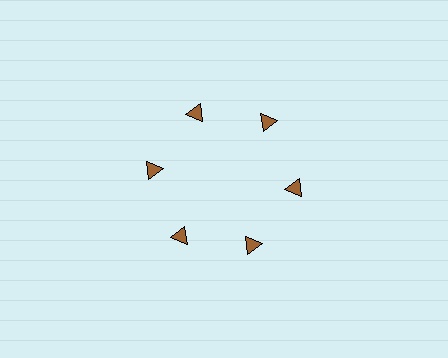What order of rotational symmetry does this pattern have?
This pattern has 6-fold rotational symmetry.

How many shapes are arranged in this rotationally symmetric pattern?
There are 6 shapes, arranged in 6 groups of 1.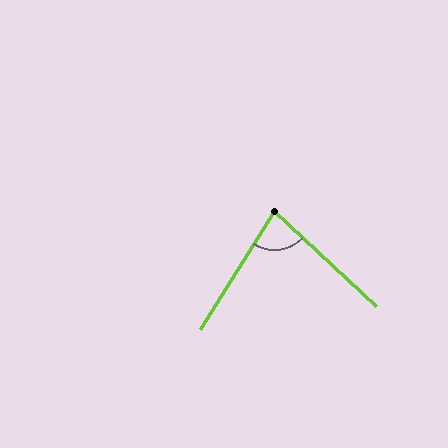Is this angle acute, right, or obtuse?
It is acute.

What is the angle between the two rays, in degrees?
Approximately 79 degrees.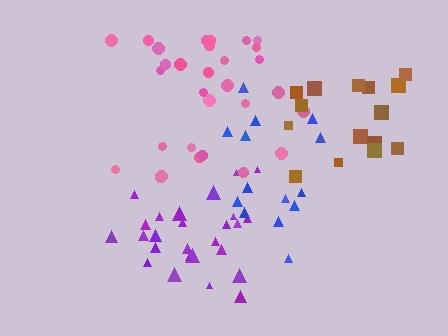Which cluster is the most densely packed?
Pink.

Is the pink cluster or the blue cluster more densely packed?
Pink.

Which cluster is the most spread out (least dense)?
Brown.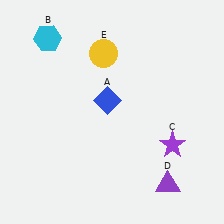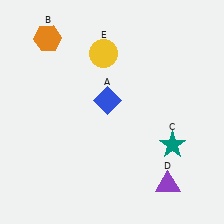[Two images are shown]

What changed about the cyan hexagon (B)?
In Image 1, B is cyan. In Image 2, it changed to orange.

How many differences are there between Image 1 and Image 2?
There are 2 differences between the two images.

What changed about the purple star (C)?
In Image 1, C is purple. In Image 2, it changed to teal.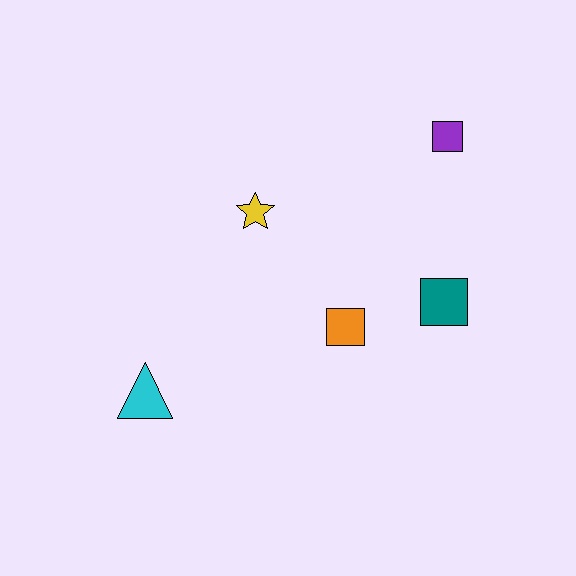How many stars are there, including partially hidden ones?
There is 1 star.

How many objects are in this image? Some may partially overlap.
There are 5 objects.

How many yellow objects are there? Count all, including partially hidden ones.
There is 1 yellow object.